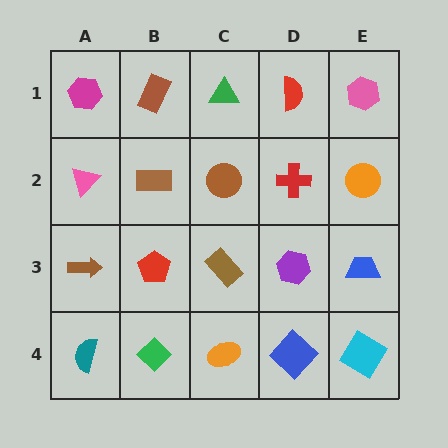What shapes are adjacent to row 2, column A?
A magenta hexagon (row 1, column A), a brown arrow (row 3, column A), a brown rectangle (row 2, column B).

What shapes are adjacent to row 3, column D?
A red cross (row 2, column D), a blue diamond (row 4, column D), a brown rectangle (row 3, column C), a blue trapezoid (row 3, column E).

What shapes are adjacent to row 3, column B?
A brown rectangle (row 2, column B), a green diamond (row 4, column B), a brown arrow (row 3, column A), a brown rectangle (row 3, column C).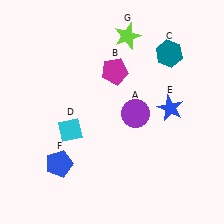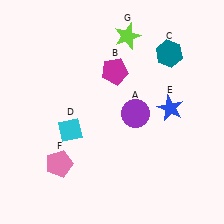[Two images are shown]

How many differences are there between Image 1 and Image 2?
There is 1 difference between the two images.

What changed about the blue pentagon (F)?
In Image 1, F is blue. In Image 2, it changed to pink.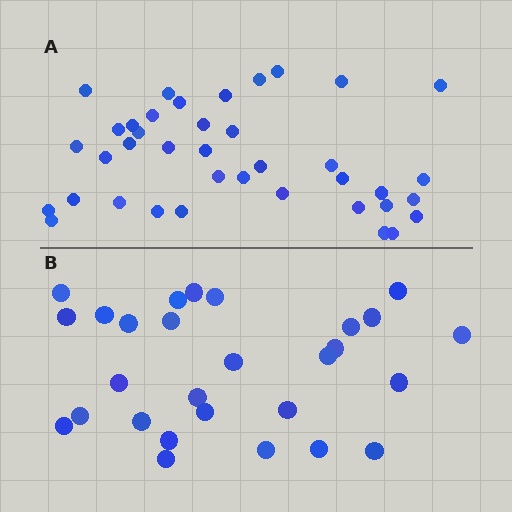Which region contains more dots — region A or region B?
Region A (the top region) has more dots.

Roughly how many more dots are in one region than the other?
Region A has roughly 12 or so more dots than region B.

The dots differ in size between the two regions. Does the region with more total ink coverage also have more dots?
No. Region B has more total ink coverage because its dots are larger, but region A actually contains more individual dots. Total area can be misleading — the number of items is what matters here.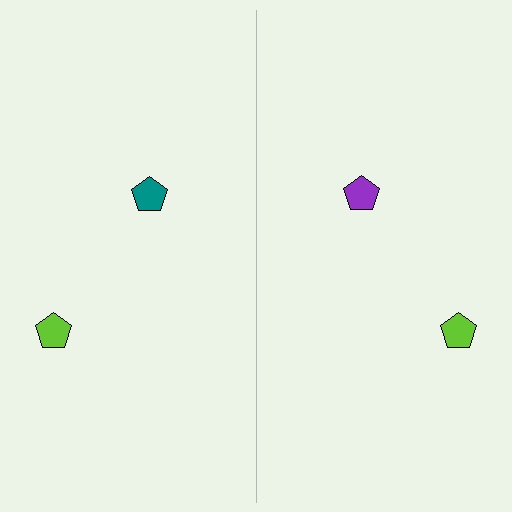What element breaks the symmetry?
The purple pentagon on the right side breaks the symmetry — its mirror counterpart is teal.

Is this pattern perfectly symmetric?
No, the pattern is not perfectly symmetric. The purple pentagon on the right side breaks the symmetry — its mirror counterpart is teal.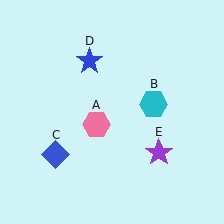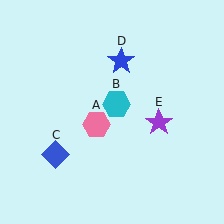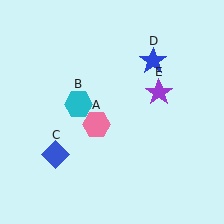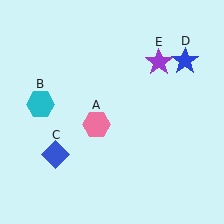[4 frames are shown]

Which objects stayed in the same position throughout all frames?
Pink hexagon (object A) and blue diamond (object C) remained stationary.